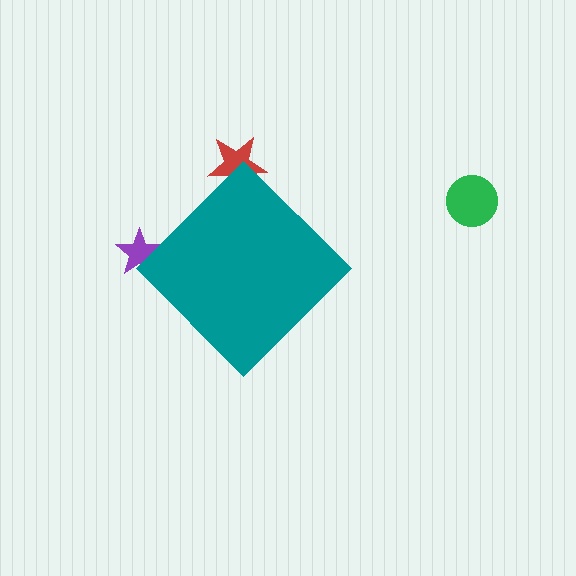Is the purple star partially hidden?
Yes, the purple star is partially hidden behind the teal diamond.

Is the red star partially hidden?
Yes, the red star is partially hidden behind the teal diamond.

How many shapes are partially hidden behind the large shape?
2 shapes are partially hidden.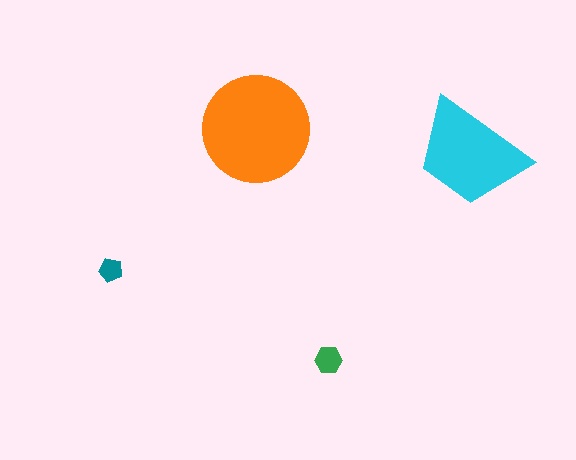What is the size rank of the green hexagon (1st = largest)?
3rd.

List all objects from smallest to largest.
The teal pentagon, the green hexagon, the cyan trapezoid, the orange circle.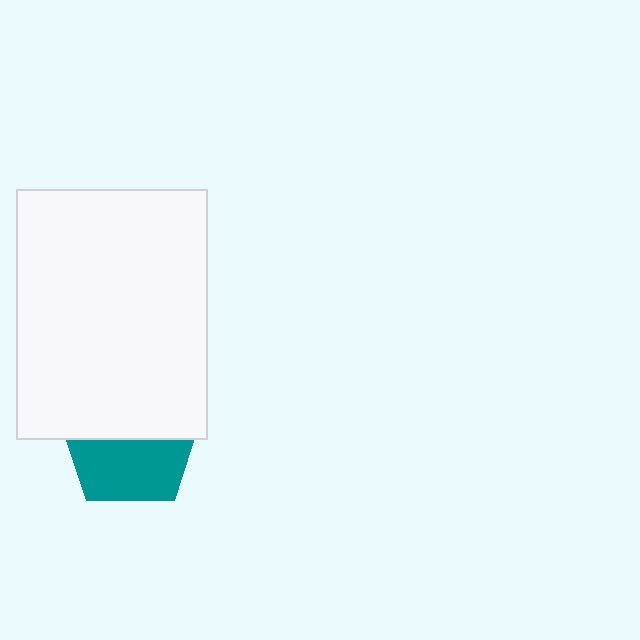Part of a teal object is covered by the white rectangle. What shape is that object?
It is a pentagon.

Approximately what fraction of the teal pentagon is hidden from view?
Roughly 51% of the teal pentagon is hidden behind the white rectangle.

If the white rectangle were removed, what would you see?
You would see the complete teal pentagon.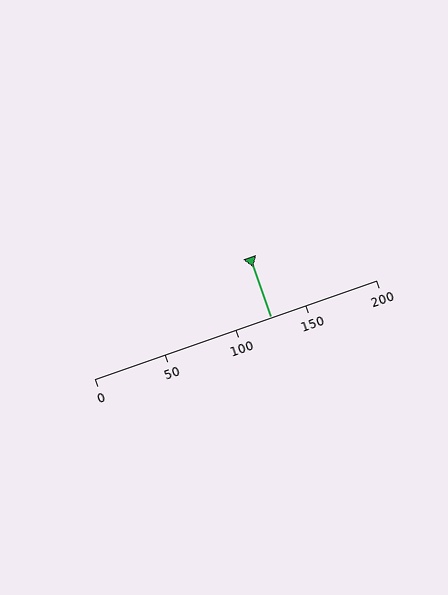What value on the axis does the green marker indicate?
The marker indicates approximately 125.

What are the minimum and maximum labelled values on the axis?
The axis runs from 0 to 200.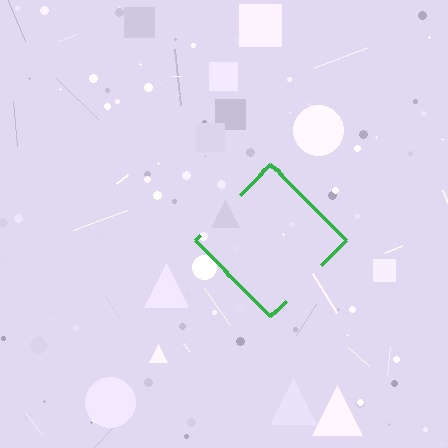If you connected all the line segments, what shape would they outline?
They would outline a diamond.